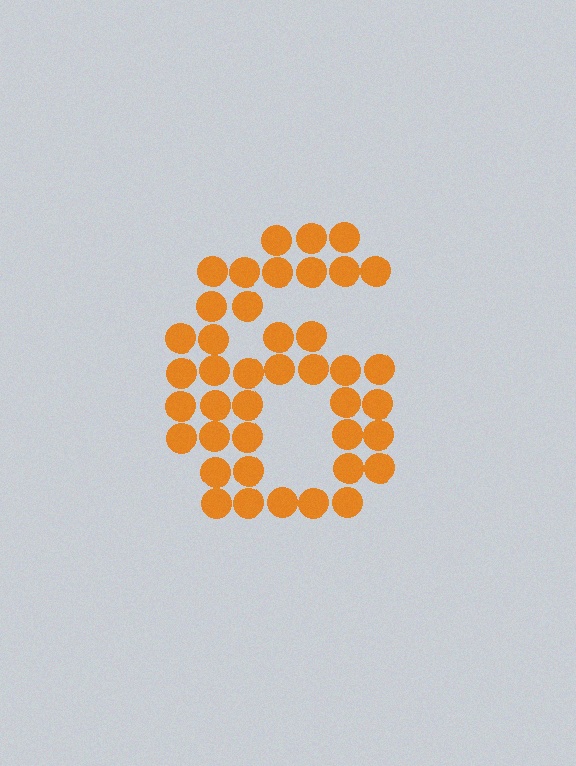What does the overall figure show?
The overall figure shows the digit 6.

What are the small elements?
The small elements are circles.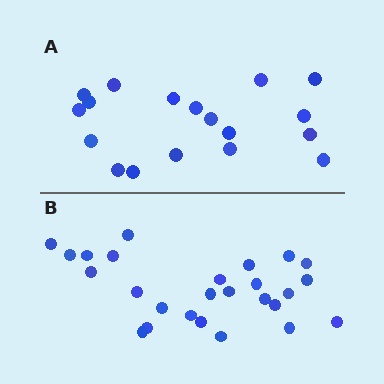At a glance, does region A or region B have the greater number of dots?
Region B (the bottom region) has more dots.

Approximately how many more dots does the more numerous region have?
Region B has roughly 8 or so more dots than region A.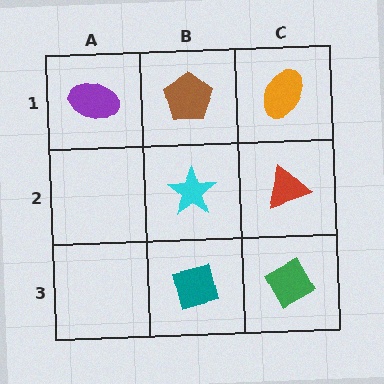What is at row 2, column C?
A red triangle.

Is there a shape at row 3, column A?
No, that cell is empty.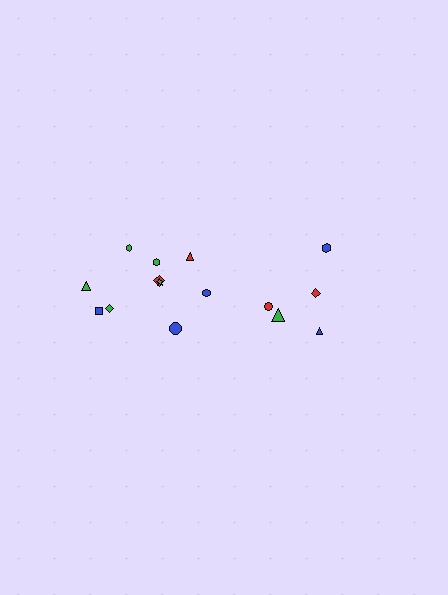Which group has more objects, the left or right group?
The left group.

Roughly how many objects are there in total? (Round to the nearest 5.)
Roughly 15 objects in total.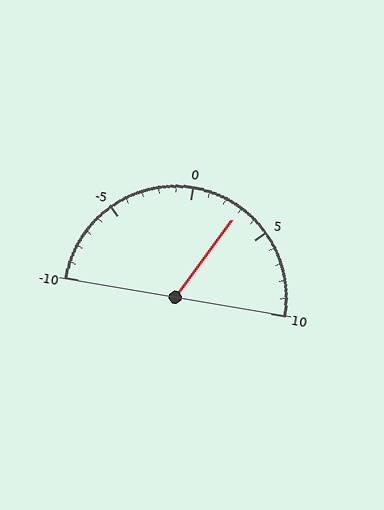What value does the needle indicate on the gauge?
The needle indicates approximately 3.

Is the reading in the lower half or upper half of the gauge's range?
The reading is in the upper half of the range (-10 to 10).